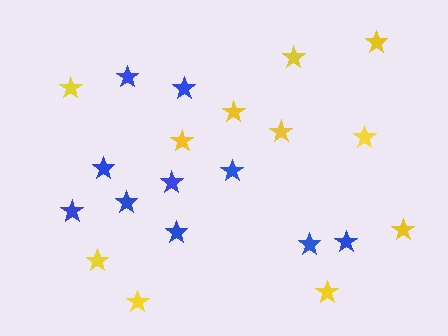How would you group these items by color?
There are 2 groups: one group of blue stars (10) and one group of yellow stars (11).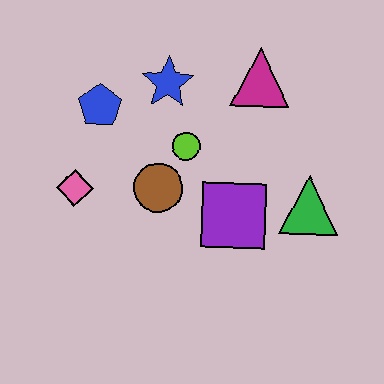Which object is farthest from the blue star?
The green triangle is farthest from the blue star.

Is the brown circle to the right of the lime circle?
No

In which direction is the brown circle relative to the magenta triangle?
The brown circle is below the magenta triangle.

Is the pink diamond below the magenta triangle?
Yes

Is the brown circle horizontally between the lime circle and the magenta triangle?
No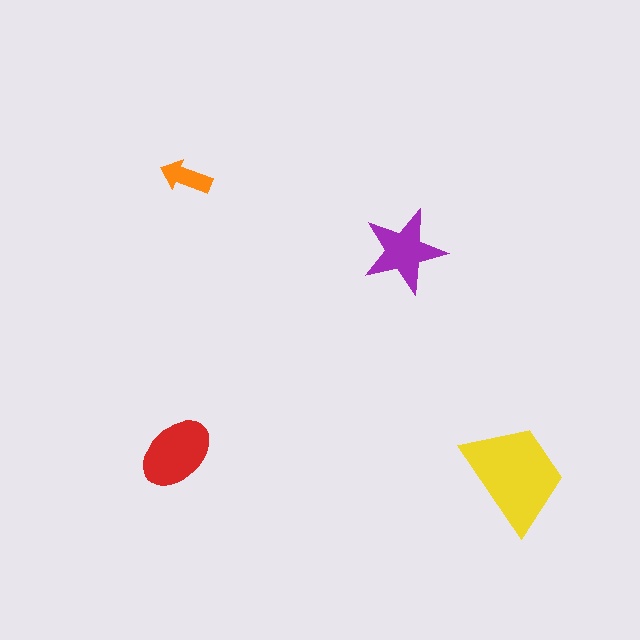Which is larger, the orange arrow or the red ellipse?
The red ellipse.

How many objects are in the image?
There are 4 objects in the image.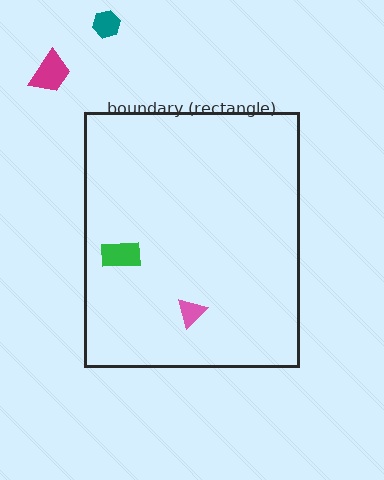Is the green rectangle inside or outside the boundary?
Inside.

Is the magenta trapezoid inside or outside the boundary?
Outside.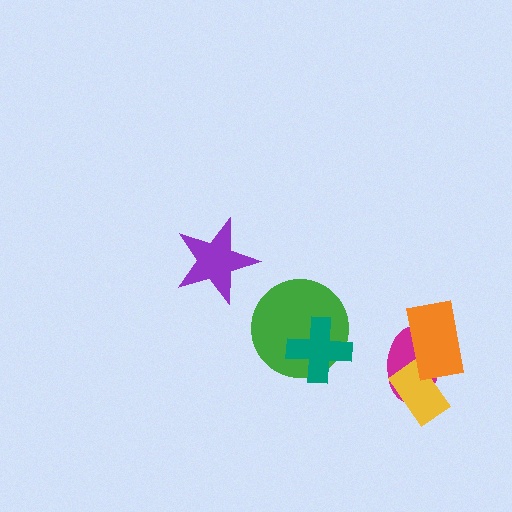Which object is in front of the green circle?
The teal cross is in front of the green circle.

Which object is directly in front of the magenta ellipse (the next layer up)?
The yellow rectangle is directly in front of the magenta ellipse.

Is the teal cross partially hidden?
No, no other shape covers it.